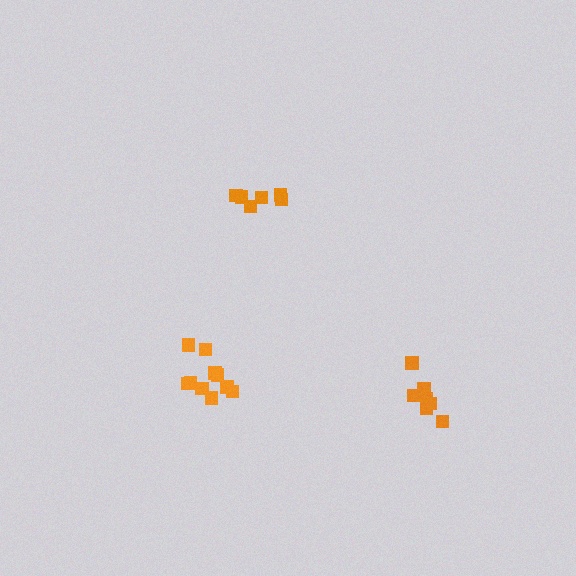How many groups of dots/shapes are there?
There are 3 groups.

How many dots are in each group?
Group 1: 6 dots, Group 2: 10 dots, Group 3: 7 dots (23 total).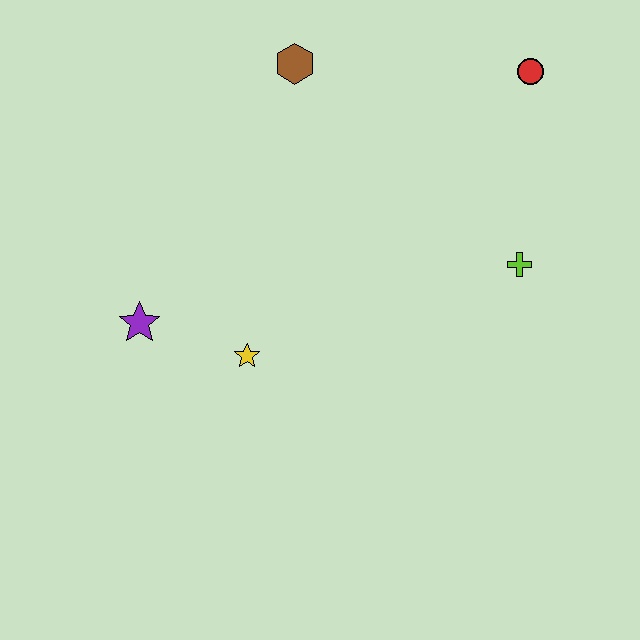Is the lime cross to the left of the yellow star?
No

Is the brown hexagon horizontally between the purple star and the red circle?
Yes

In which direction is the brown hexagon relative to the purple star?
The brown hexagon is above the purple star.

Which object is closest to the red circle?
The lime cross is closest to the red circle.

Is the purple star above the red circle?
No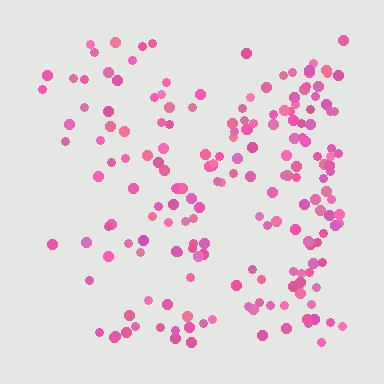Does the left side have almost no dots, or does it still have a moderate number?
Still a moderate number, just noticeably fewer than the right.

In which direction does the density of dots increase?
From left to right, with the right side densest.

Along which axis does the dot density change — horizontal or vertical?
Horizontal.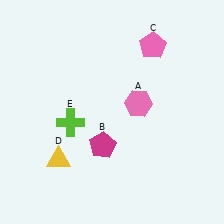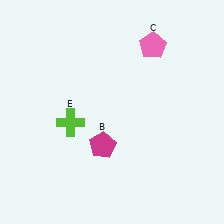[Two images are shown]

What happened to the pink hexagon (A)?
The pink hexagon (A) was removed in Image 2. It was in the top-right area of Image 1.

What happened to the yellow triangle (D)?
The yellow triangle (D) was removed in Image 2. It was in the bottom-left area of Image 1.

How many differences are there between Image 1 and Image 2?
There are 2 differences between the two images.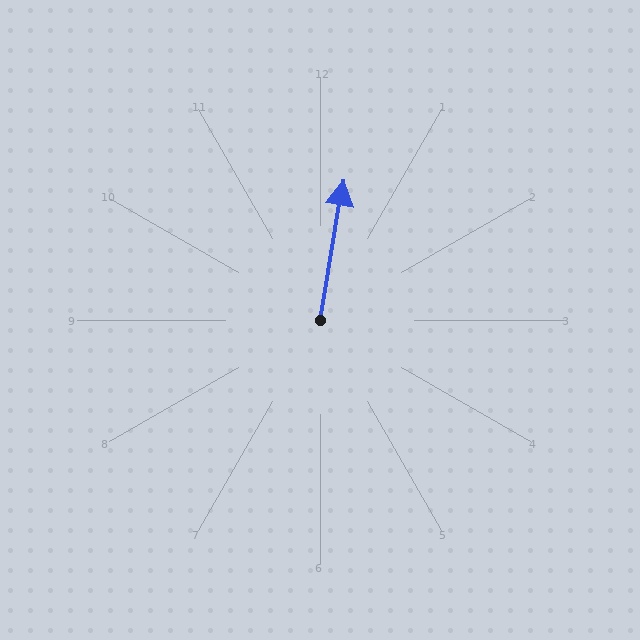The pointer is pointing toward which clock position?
Roughly 12 o'clock.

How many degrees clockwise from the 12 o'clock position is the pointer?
Approximately 9 degrees.